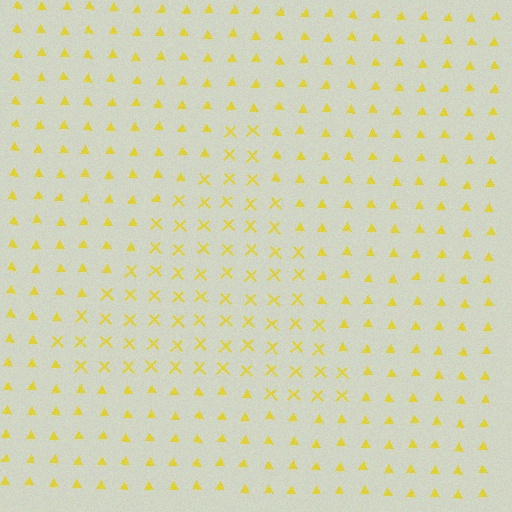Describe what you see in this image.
The image is filled with small yellow elements arranged in a uniform grid. A triangle-shaped region contains X marks, while the surrounding area contains triangles. The boundary is defined purely by the change in element shape.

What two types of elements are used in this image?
The image uses X marks inside the triangle region and triangles outside it.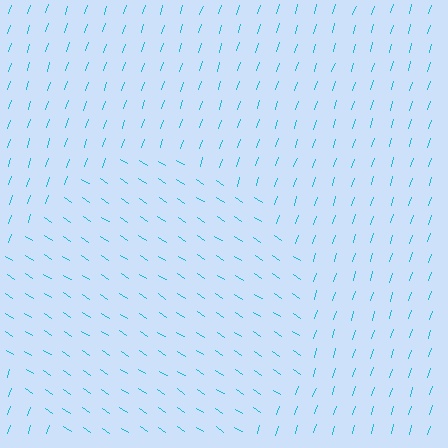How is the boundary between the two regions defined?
The boundary is defined purely by a change in line orientation (approximately 75 degrees difference). All lines are the same color and thickness.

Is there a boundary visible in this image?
Yes, there is a texture boundary formed by a change in line orientation.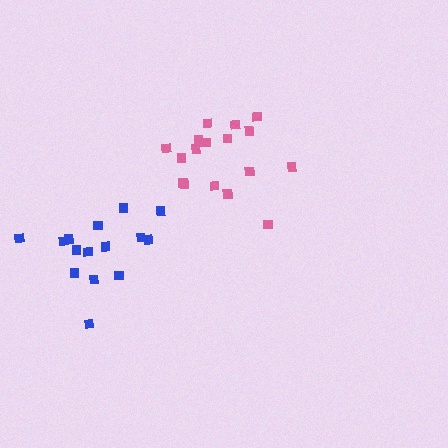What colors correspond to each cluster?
The clusters are colored: blue, pink.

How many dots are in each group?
Group 1: 15 dots, Group 2: 18 dots (33 total).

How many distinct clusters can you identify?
There are 2 distinct clusters.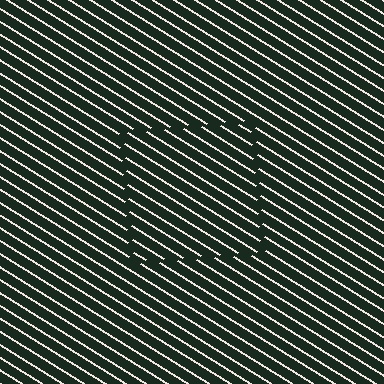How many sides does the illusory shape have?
4 sides — the line-ends trace a square.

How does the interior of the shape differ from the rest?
The interior of the shape contains the same grating, shifted by half a period — the contour is defined by the phase discontinuity where line-ends from the inner and outer gratings abut.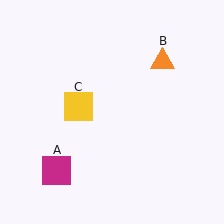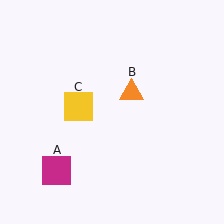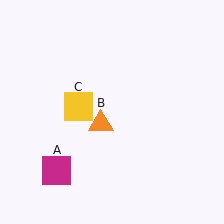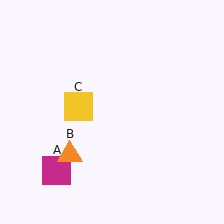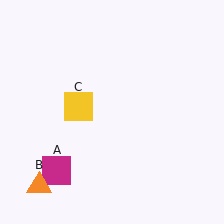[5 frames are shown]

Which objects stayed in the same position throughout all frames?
Magenta square (object A) and yellow square (object C) remained stationary.